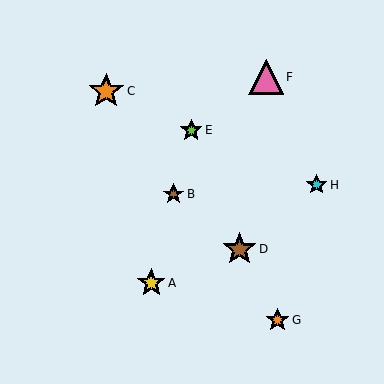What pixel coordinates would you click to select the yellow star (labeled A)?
Click at (151, 283) to select the yellow star A.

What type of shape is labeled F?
Shape F is a pink triangle.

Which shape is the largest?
The orange star (labeled C) is the largest.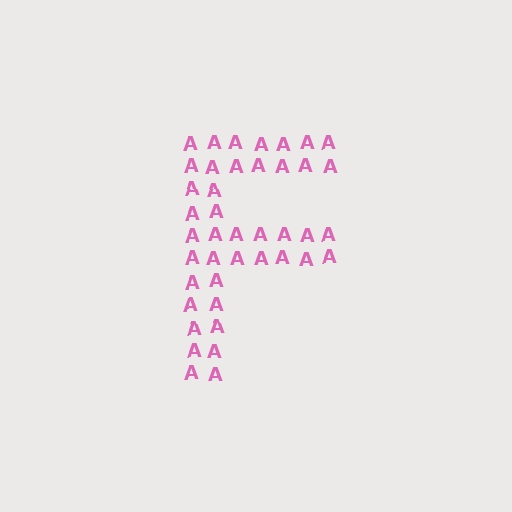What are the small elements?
The small elements are letter A's.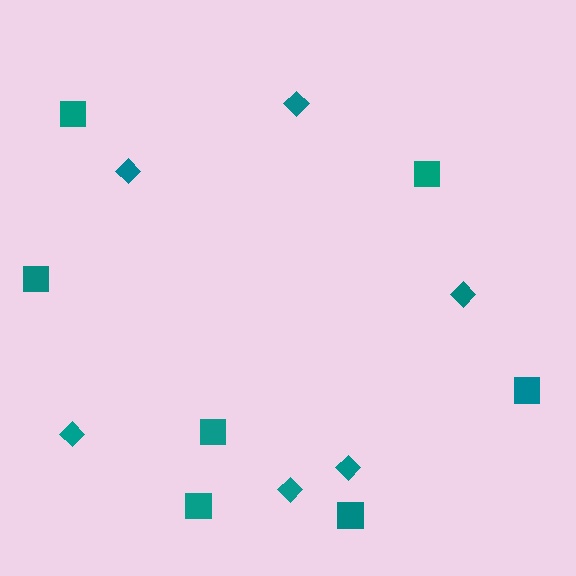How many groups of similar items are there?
There are 2 groups: one group of squares (7) and one group of diamonds (6).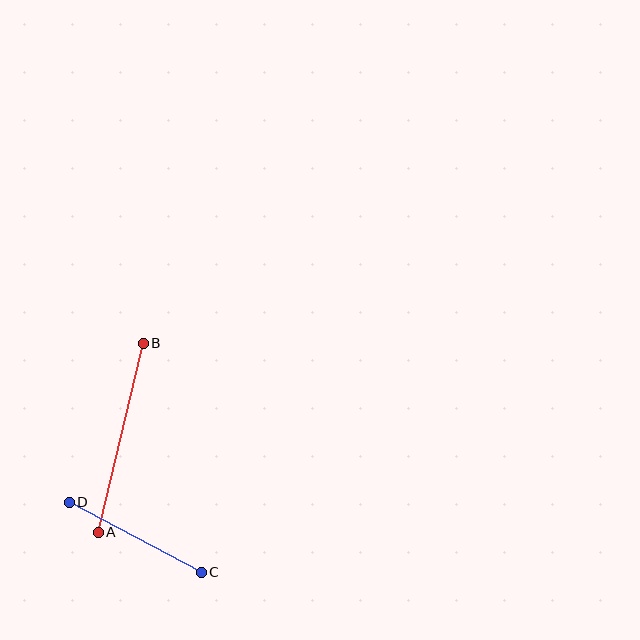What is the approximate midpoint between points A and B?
The midpoint is at approximately (121, 438) pixels.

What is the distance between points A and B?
The distance is approximately 194 pixels.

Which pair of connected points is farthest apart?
Points A and B are farthest apart.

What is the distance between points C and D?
The distance is approximately 149 pixels.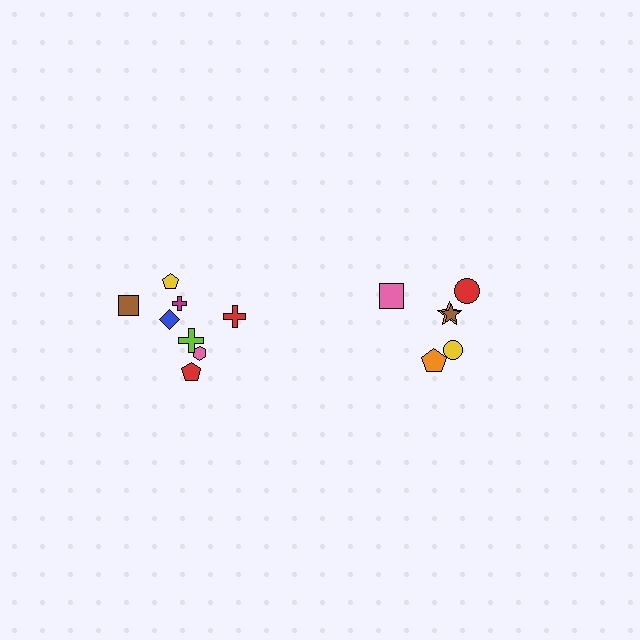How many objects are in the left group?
There are 8 objects.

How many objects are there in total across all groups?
There are 14 objects.